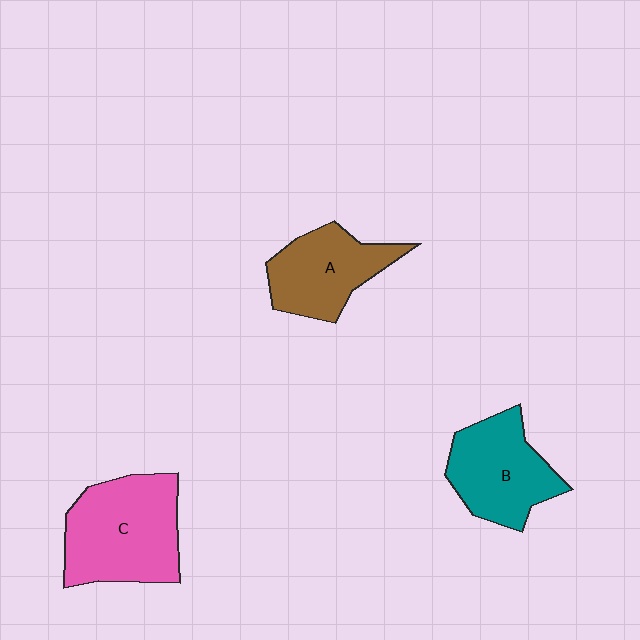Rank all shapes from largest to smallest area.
From largest to smallest: C (pink), B (teal), A (brown).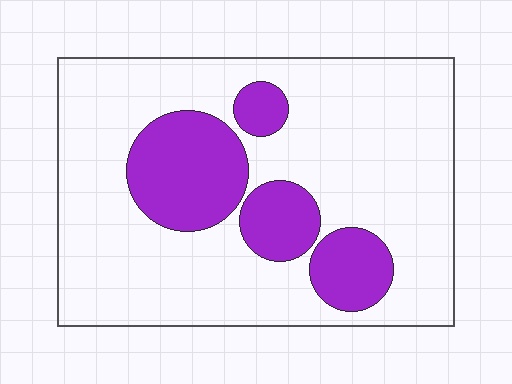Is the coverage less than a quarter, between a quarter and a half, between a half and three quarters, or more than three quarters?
Less than a quarter.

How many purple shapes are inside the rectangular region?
4.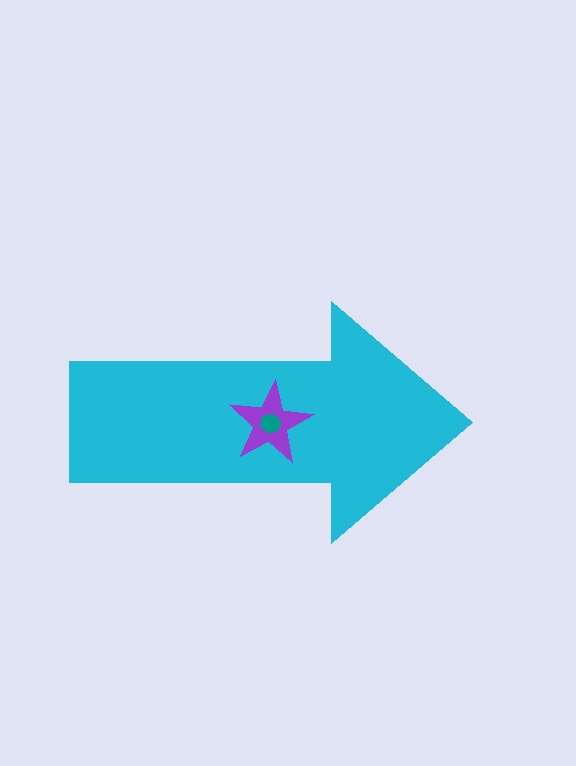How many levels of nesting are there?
3.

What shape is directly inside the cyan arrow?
The purple star.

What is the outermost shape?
The cyan arrow.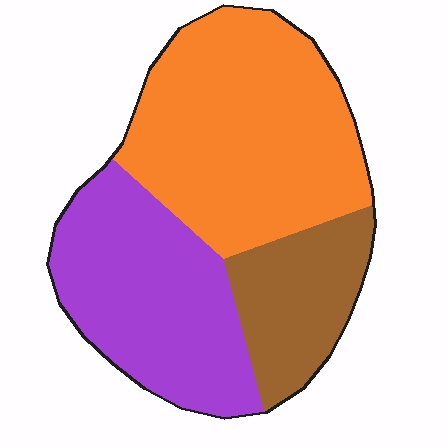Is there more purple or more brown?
Purple.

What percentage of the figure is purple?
Purple takes up about one third (1/3) of the figure.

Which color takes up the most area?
Orange, at roughly 45%.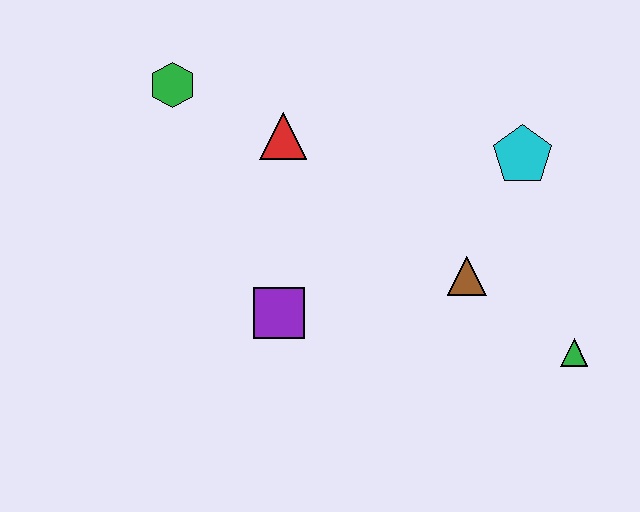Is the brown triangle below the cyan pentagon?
Yes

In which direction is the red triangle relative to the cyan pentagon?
The red triangle is to the left of the cyan pentagon.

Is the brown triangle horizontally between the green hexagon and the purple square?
No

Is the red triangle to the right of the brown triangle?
No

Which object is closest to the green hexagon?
The red triangle is closest to the green hexagon.